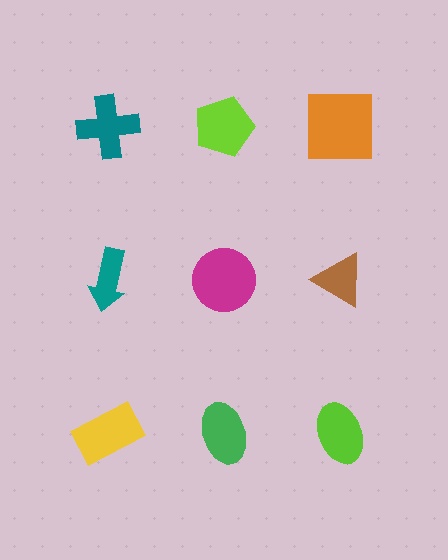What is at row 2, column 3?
A brown triangle.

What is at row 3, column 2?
A green ellipse.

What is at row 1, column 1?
A teal cross.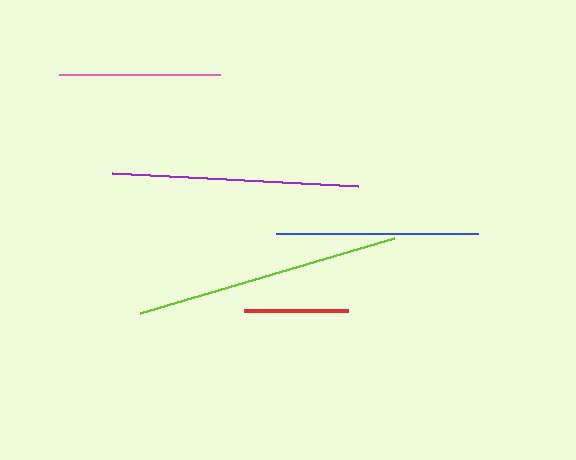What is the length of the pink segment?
The pink segment is approximately 161 pixels long.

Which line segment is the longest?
The lime line is the longest at approximately 264 pixels.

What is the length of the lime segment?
The lime segment is approximately 264 pixels long.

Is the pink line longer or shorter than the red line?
The pink line is longer than the red line.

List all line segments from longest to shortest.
From longest to shortest: lime, purple, blue, pink, red.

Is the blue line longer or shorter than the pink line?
The blue line is longer than the pink line.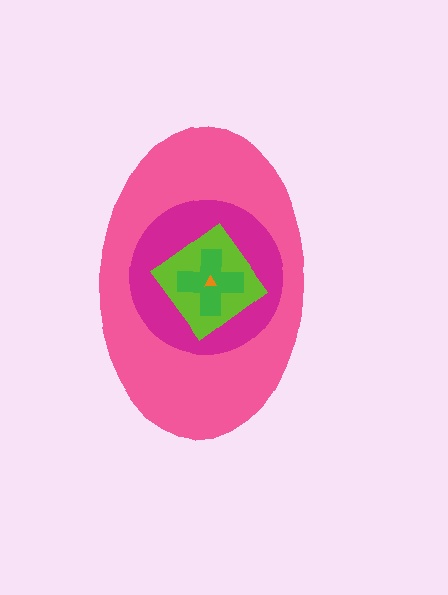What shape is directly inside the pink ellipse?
The magenta circle.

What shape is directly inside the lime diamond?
The green cross.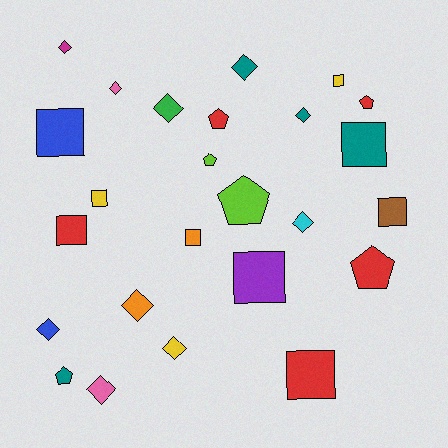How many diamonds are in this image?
There are 10 diamonds.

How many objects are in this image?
There are 25 objects.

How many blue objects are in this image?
There are 2 blue objects.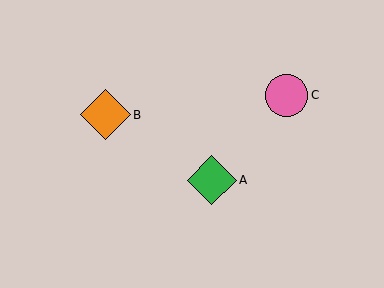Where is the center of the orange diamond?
The center of the orange diamond is at (105, 115).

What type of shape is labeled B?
Shape B is an orange diamond.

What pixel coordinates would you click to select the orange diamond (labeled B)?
Click at (105, 115) to select the orange diamond B.